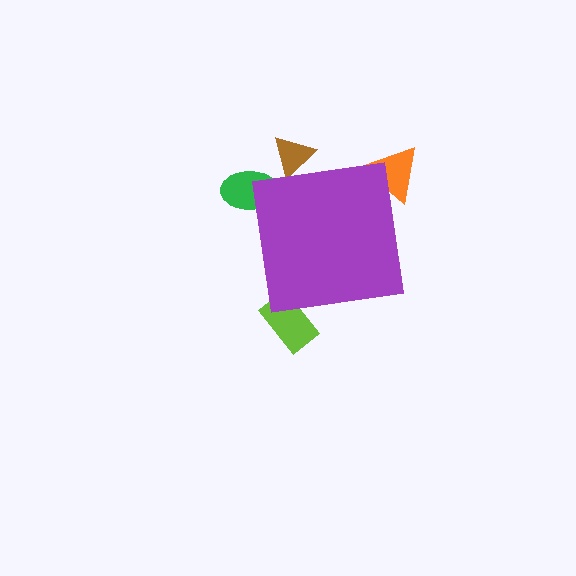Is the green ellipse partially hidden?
Yes, the green ellipse is partially hidden behind the purple square.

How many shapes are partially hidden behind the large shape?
4 shapes are partially hidden.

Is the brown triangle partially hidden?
Yes, the brown triangle is partially hidden behind the purple square.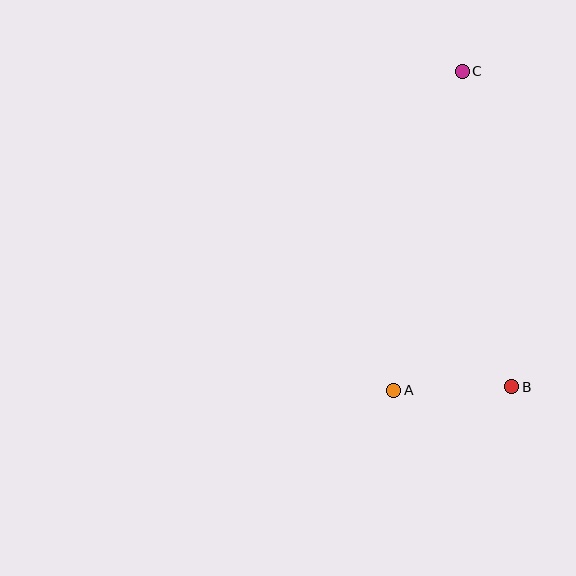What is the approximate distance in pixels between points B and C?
The distance between B and C is approximately 320 pixels.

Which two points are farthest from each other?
Points A and C are farthest from each other.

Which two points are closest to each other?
Points A and B are closest to each other.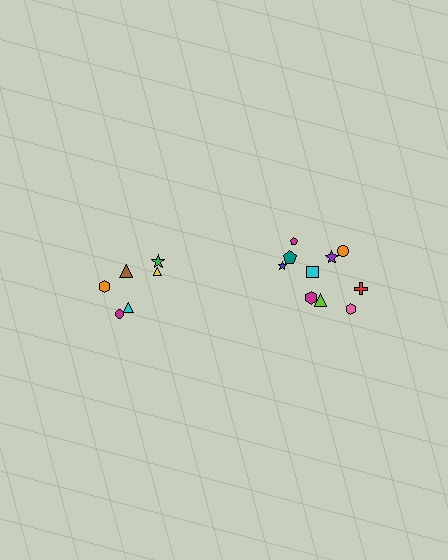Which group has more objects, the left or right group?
The right group.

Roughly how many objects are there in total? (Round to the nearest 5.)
Roughly 15 objects in total.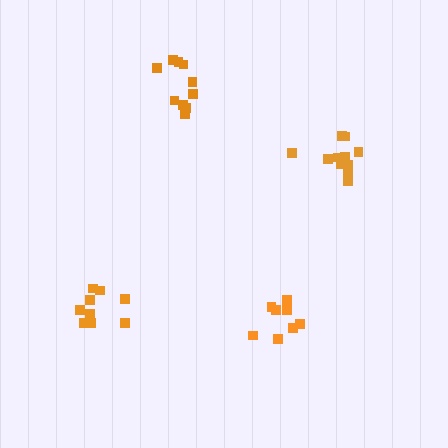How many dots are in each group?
Group 1: 9 dots, Group 2: 11 dots, Group 3: 8 dots, Group 4: 10 dots (38 total).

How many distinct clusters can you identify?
There are 4 distinct clusters.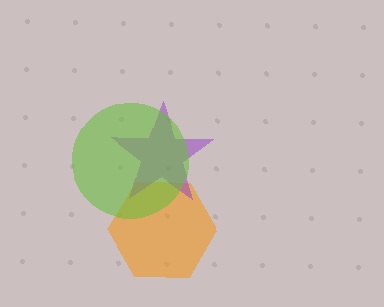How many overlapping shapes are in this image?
There are 3 overlapping shapes in the image.